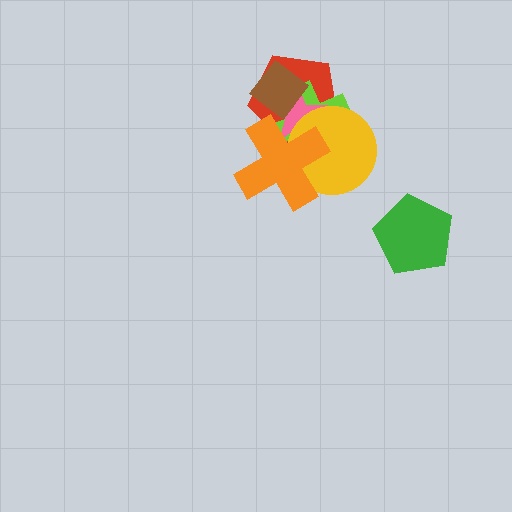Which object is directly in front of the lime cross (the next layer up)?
The pink star is directly in front of the lime cross.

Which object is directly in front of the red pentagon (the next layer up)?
The lime cross is directly in front of the red pentagon.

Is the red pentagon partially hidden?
Yes, it is partially covered by another shape.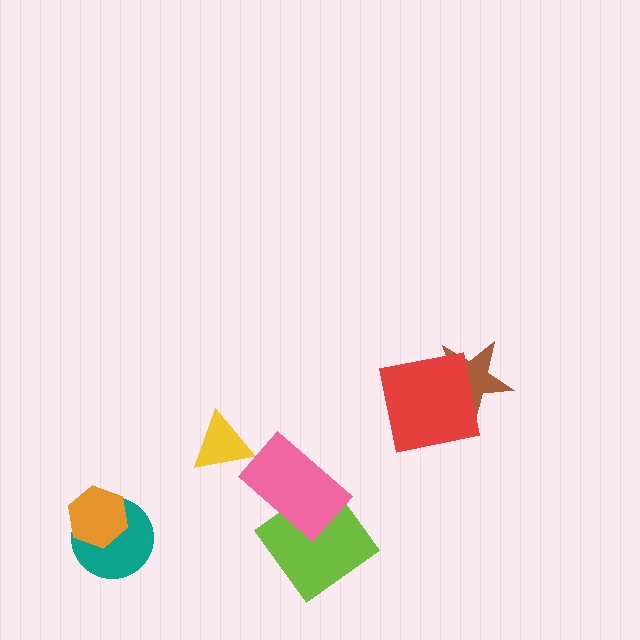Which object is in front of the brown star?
The red square is in front of the brown star.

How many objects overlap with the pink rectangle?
1 object overlaps with the pink rectangle.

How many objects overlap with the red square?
1 object overlaps with the red square.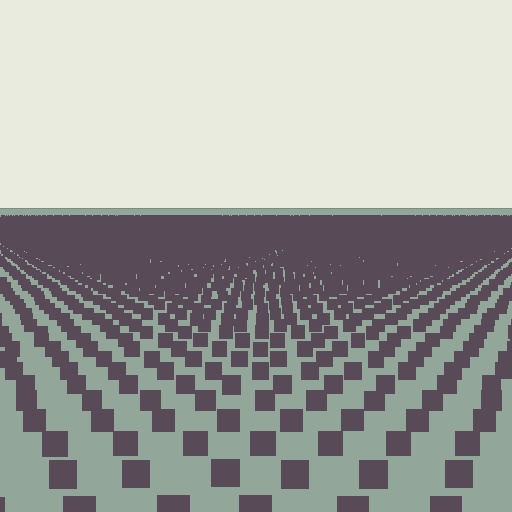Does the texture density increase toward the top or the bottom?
Density increases toward the top.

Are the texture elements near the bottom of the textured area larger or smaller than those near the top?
Larger. Near the bottom, elements are closer to the viewer and appear at a bigger on-screen size.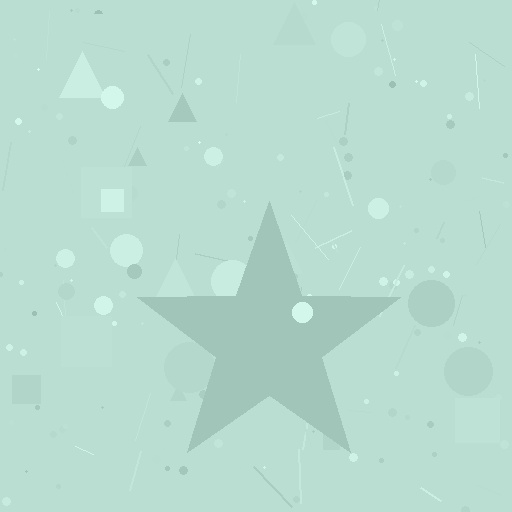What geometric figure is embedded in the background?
A star is embedded in the background.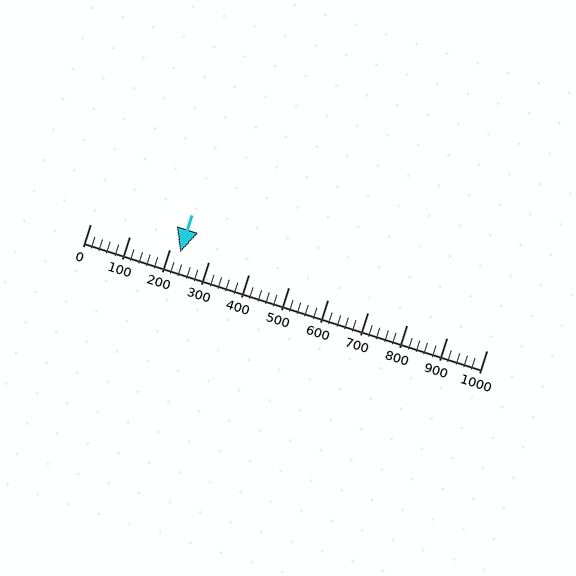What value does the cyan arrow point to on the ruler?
The cyan arrow points to approximately 228.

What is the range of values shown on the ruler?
The ruler shows values from 0 to 1000.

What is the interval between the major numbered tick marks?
The major tick marks are spaced 100 units apart.